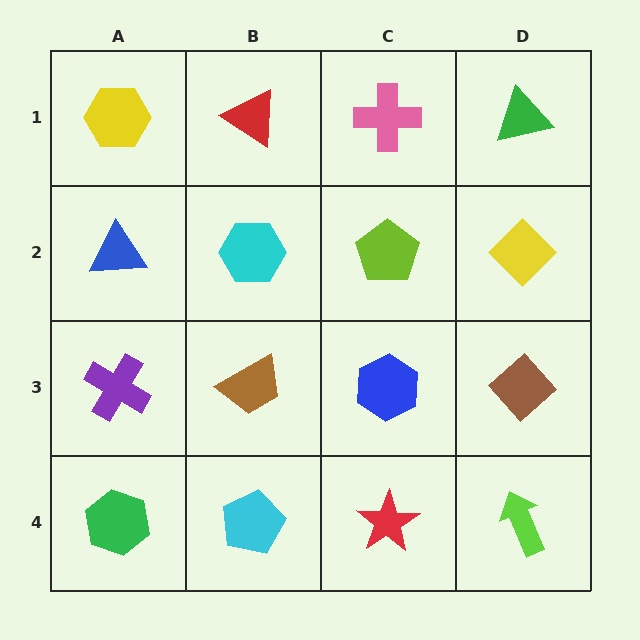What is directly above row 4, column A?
A purple cross.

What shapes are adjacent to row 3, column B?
A cyan hexagon (row 2, column B), a cyan pentagon (row 4, column B), a purple cross (row 3, column A), a blue hexagon (row 3, column C).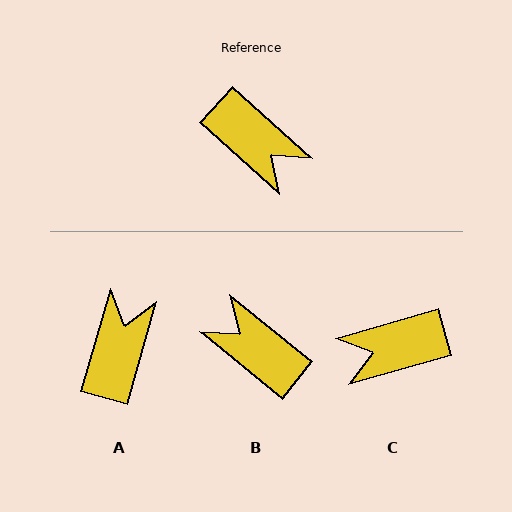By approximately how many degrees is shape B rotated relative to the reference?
Approximately 177 degrees clockwise.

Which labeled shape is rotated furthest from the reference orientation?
B, about 177 degrees away.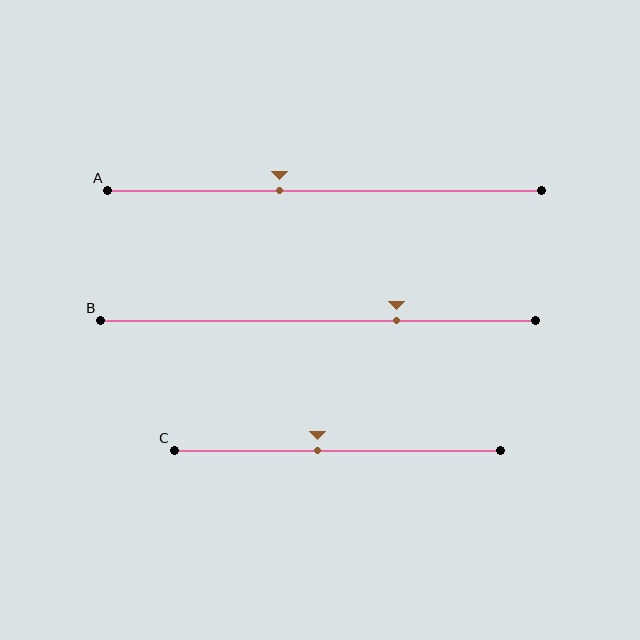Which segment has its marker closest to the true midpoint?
Segment C has its marker closest to the true midpoint.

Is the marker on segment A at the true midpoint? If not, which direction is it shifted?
No, the marker on segment A is shifted to the left by about 10% of the segment length.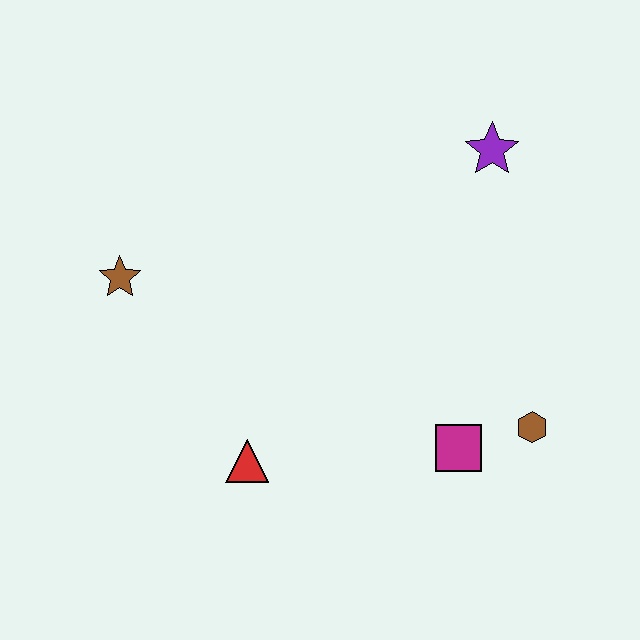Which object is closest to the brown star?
The red triangle is closest to the brown star.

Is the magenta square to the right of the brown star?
Yes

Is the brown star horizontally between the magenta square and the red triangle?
No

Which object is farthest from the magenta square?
The brown star is farthest from the magenta square.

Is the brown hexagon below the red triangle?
No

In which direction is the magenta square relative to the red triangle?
The magenta square is to the right of the red triangle.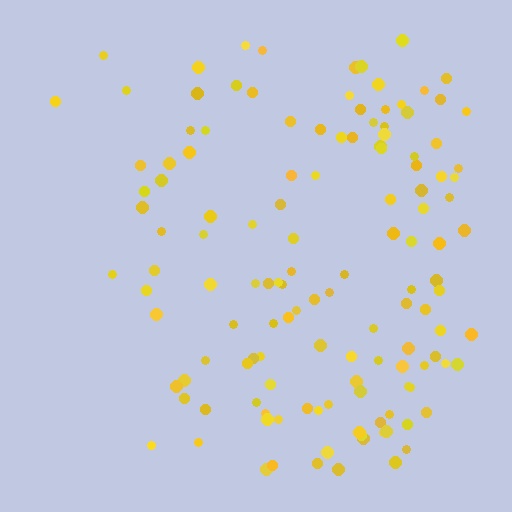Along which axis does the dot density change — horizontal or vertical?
Horizontal.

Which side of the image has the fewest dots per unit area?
The left.